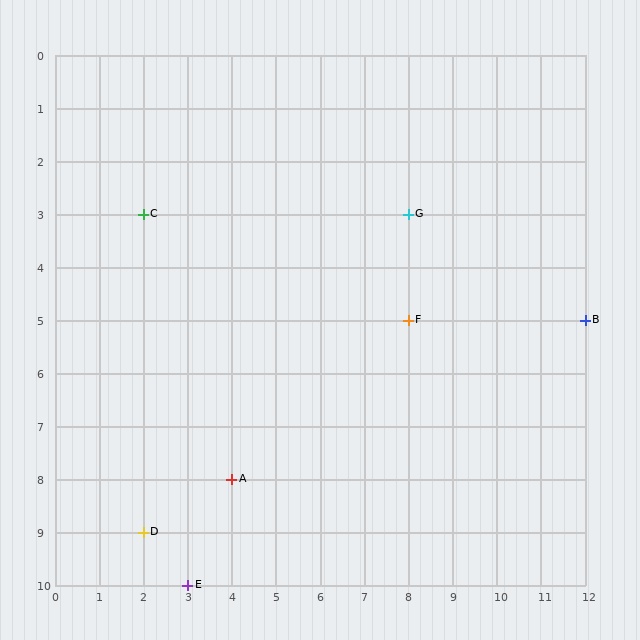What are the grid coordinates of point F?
Point F is at grid coordinates (8, 5).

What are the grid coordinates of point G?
Point G is at grid coordinates (8, 3).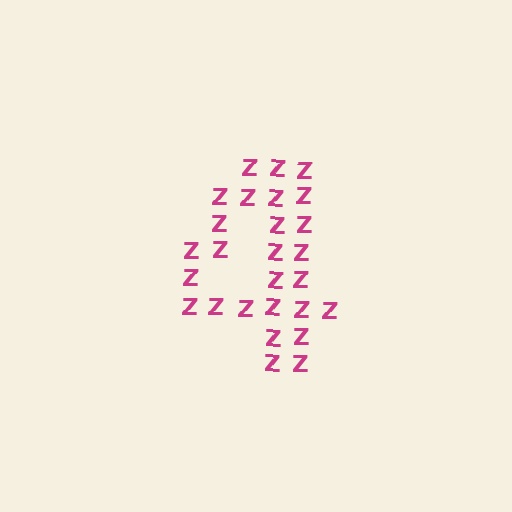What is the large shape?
The large shape is the digit 4.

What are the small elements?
The small elements are letter Z's.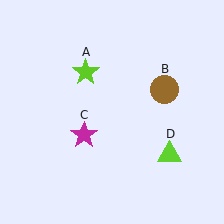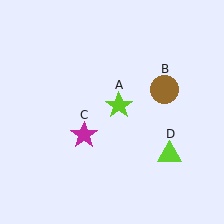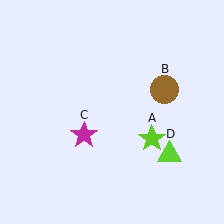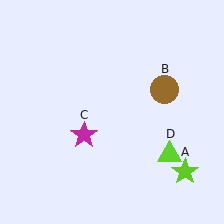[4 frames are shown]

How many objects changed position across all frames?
1 object changed position: lime star (object A).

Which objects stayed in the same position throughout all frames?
Brown circle (object B) and magenta star (object C) and lime triangle (object D) remained stationary.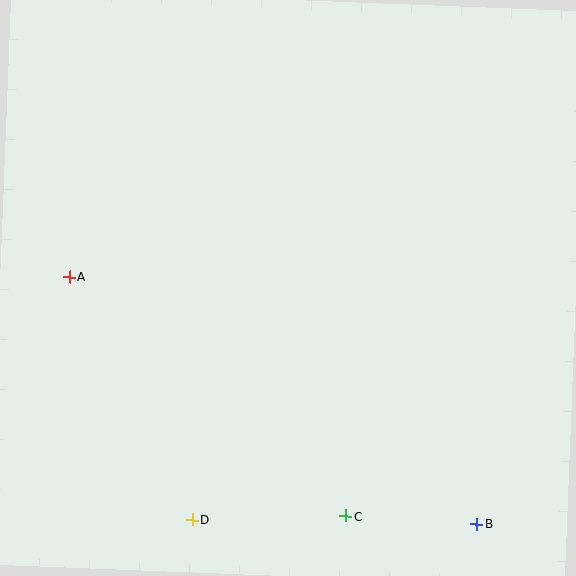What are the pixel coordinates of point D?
Point D is at (192, 520).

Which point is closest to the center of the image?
Point A at (70, 277) is closest to the center.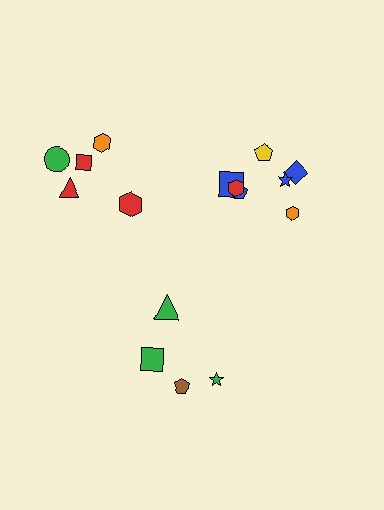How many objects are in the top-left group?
There are 5 objects.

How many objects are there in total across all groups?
There are 16 objects.